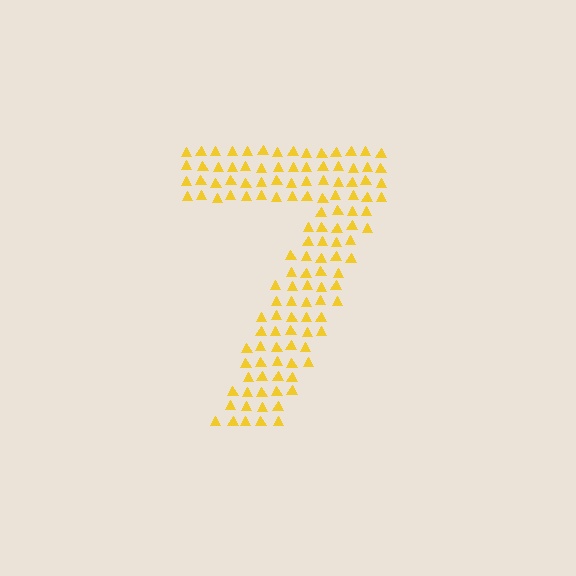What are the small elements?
The small elements are triangles.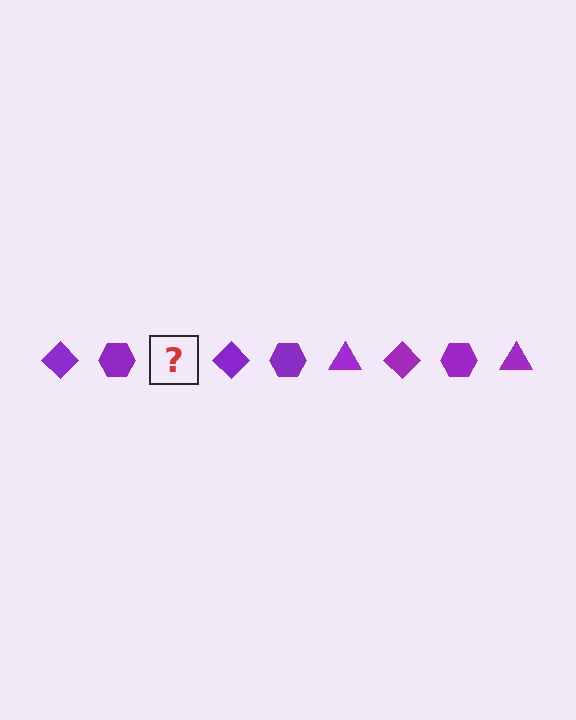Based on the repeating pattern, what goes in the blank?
The blank should be a purple triangle.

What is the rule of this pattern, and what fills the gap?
The rule is that the pattern cycles through diamond, hexagon, triangle shapes in purple. The gap should be filled with a purple triangle.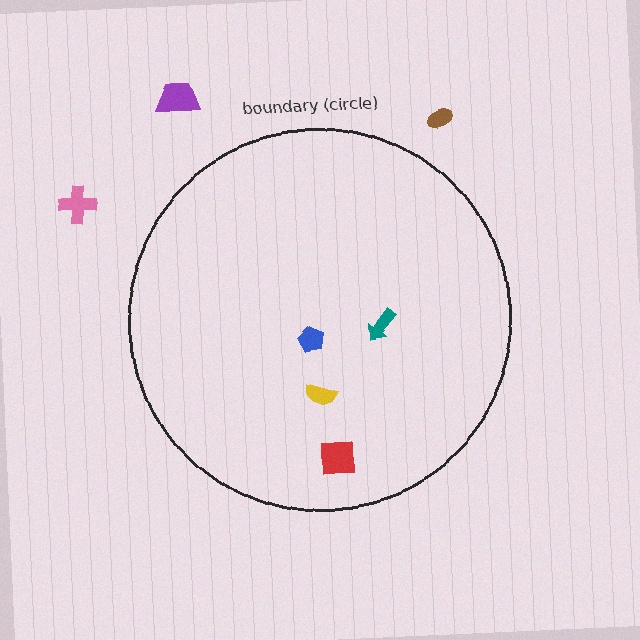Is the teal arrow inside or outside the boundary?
Inside.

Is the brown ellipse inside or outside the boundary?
Outside.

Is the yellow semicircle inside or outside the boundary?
Inside.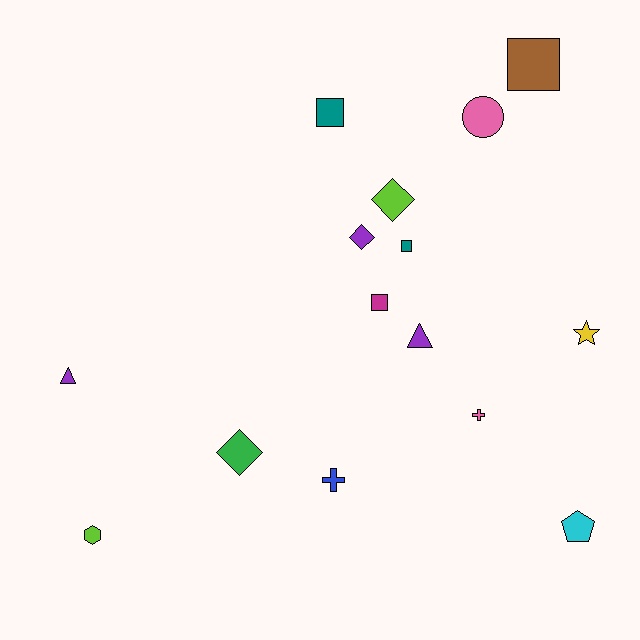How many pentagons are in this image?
There is 1 pentagon.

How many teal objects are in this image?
There are 2 teal objects.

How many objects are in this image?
There are 15 objects.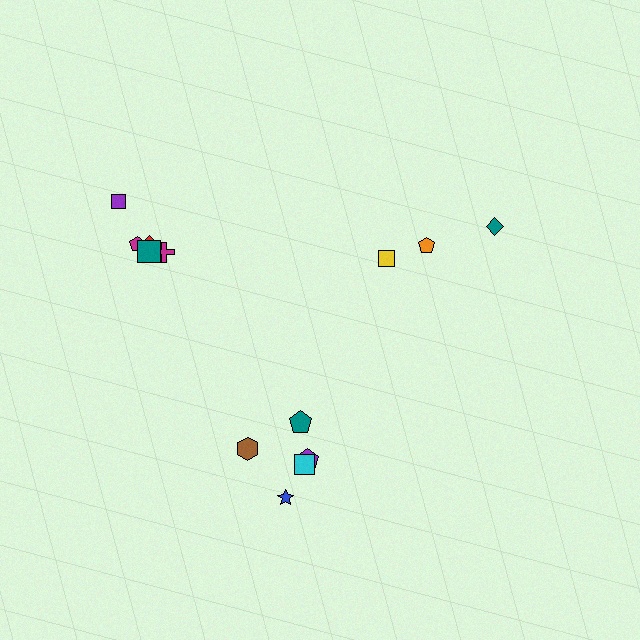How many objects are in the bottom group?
There are 5 objects.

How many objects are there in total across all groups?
There are 13 objects.